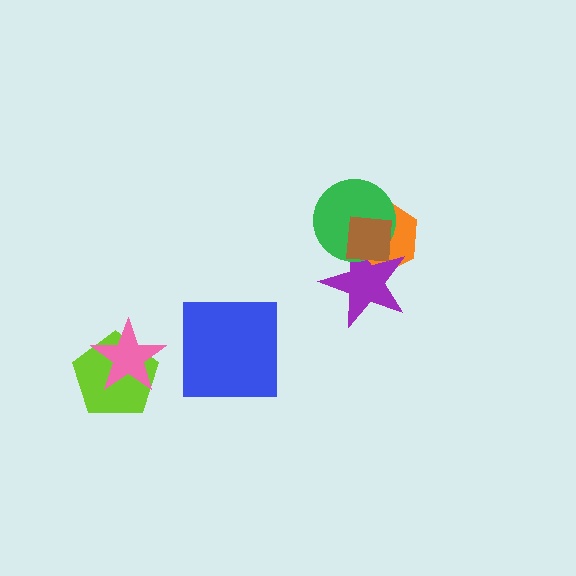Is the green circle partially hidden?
Yes, it is partially covered by another shape.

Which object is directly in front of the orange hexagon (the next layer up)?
The purple star is directly in front of the orange hexagon.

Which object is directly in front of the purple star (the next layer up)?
The green circle is directly in front of the purple star.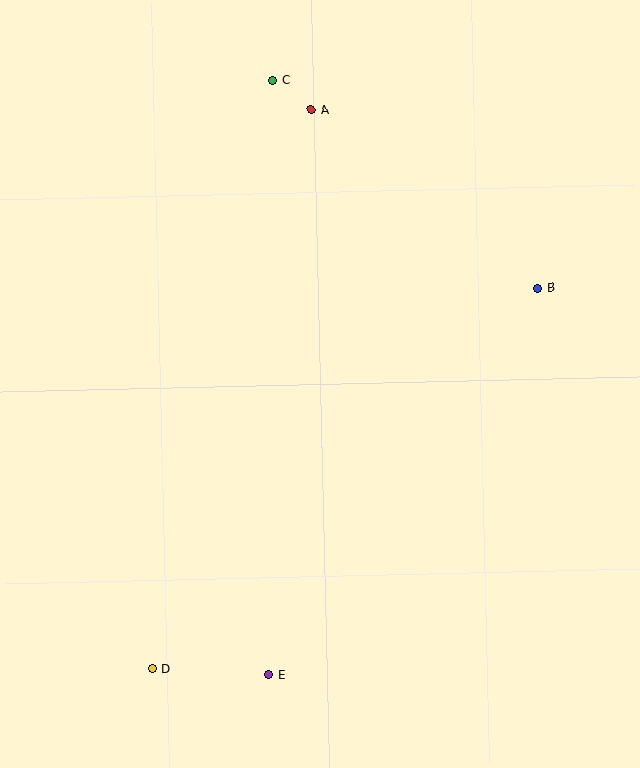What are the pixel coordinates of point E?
Point E is at (269, 675).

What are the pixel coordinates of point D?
Point D is at (152, 669).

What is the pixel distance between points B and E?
The distance between B and E is 471 pixels.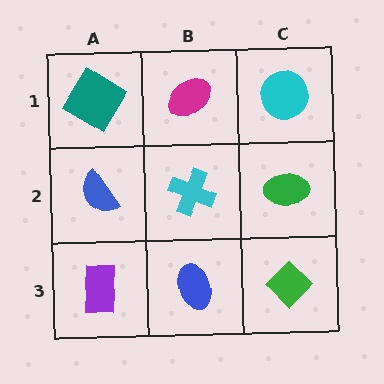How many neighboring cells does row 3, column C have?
2.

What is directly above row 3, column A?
A blue semicircle.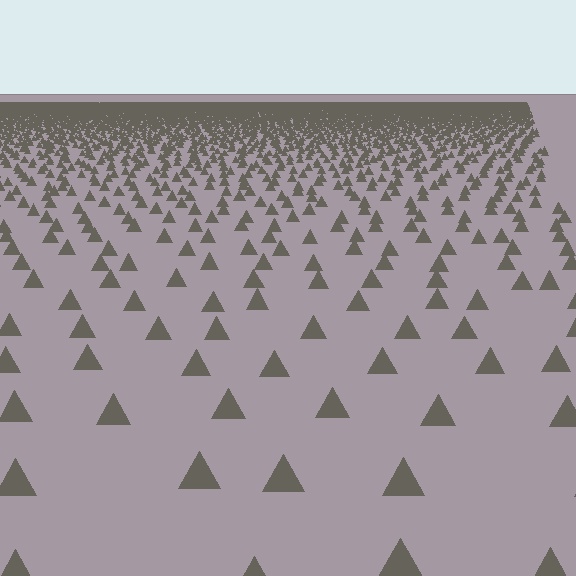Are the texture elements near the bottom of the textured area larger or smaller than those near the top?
Larger. Near the bottom, elements are closer to the viewer and appear at a bigger on-screen size.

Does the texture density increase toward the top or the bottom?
Density increases toward the top.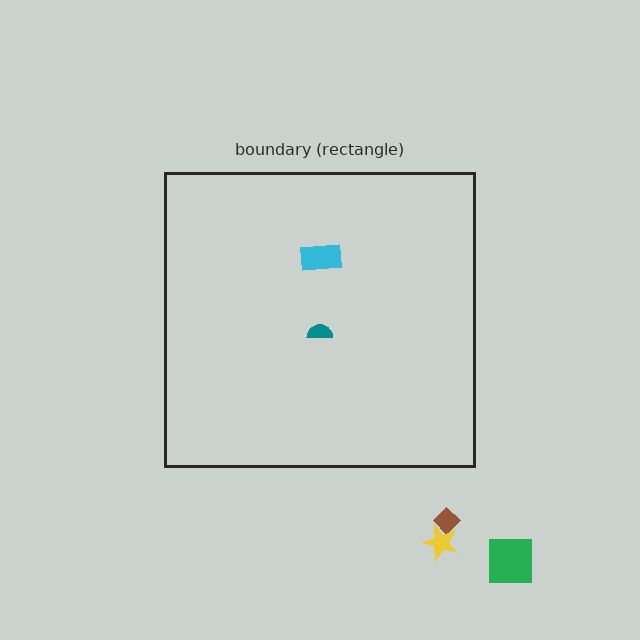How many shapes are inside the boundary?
2 inside, 3 outside.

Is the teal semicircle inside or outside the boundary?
Inside.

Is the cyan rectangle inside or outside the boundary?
Inside.